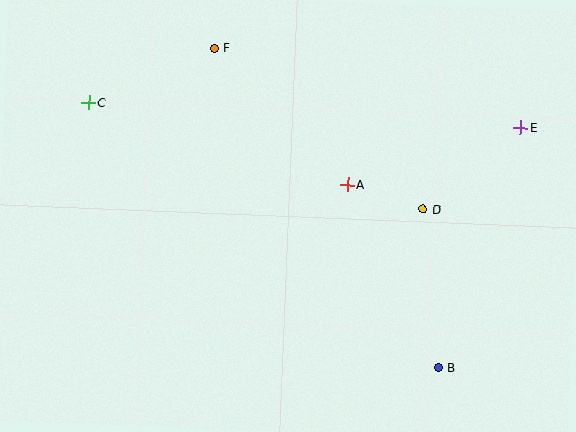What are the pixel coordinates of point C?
Point C is at (89, 102).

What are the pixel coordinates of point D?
Point D is at (423, 209).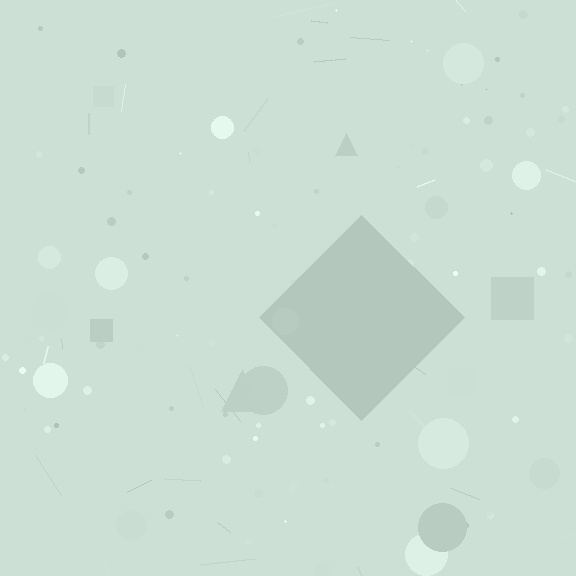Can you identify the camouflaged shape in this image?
The camouflaged shape is a diamond.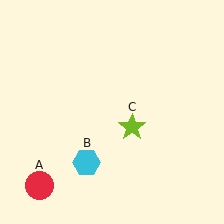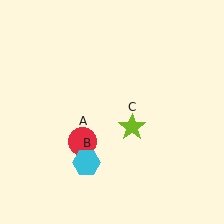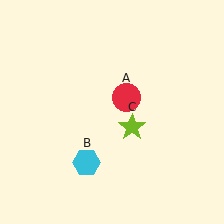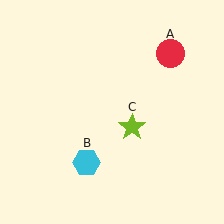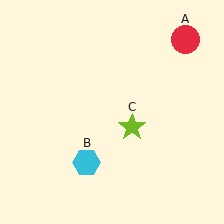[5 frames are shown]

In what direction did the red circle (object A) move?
The red circle (object A) moved up and to the right.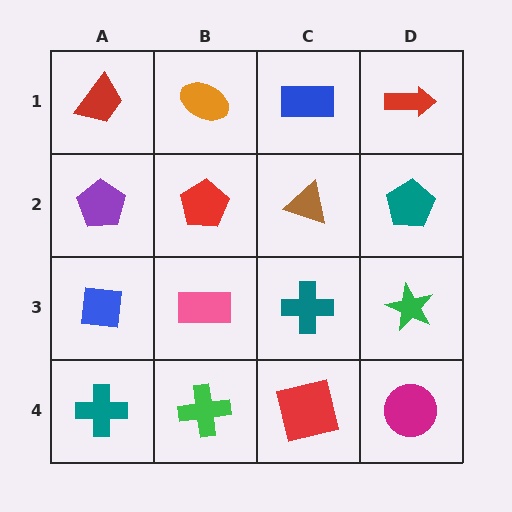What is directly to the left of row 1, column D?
A blue rectangle.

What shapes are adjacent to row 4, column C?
A teal cross (row 3, column C), a green cross (row 4, column B), a magenta circle (row 4, column D).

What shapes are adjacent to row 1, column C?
A brown triangle (row 2, column C), an orange ellipse (row 1, column B), a red arrow (row 1, column D).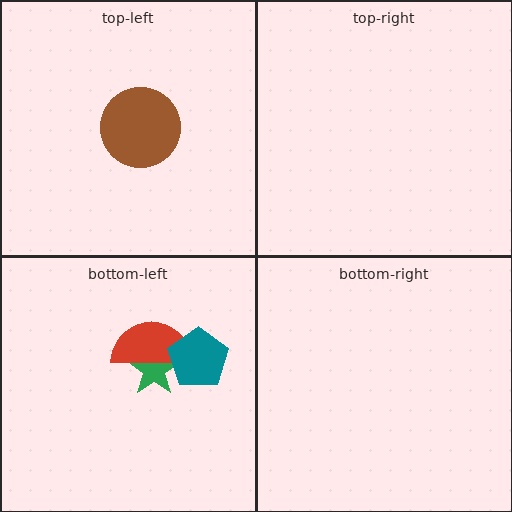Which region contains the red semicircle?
The bottom-left region.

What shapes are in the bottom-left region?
The green star, the red semicircle, the teal pentagon.